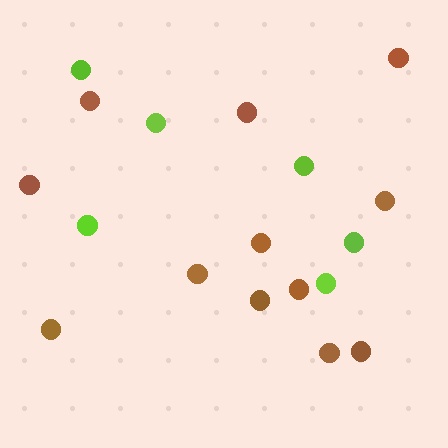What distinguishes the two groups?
There are 2 groups: one group of brown circles (12) and one group of lime circles (6).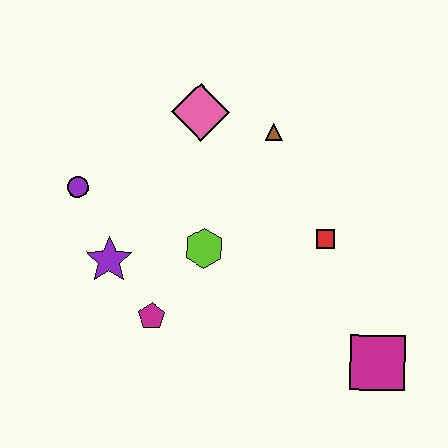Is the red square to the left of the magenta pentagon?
No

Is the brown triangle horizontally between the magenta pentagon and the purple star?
No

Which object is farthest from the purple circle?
The magenta square is farthest from the purple circle.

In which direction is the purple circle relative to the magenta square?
The purple circle is to the left of the magenta square.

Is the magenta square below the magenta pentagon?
Yes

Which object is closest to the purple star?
The magenta pentagon is closest to the purple star.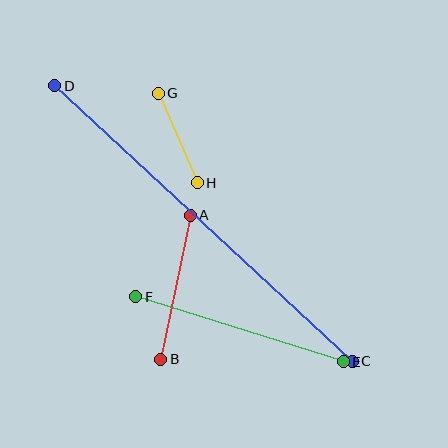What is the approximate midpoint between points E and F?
The midpoint is at approximately (240, 329) pixels.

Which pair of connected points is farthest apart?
Points C and D are farthest apart.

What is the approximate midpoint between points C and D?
The midpoint is at approximately (204, 224) pixels.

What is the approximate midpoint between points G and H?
The midpoint is at approximately (178, 138) pixels.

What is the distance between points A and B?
The distance is approximately 147 pixels.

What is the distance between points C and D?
The distance is approximately 405 pixels.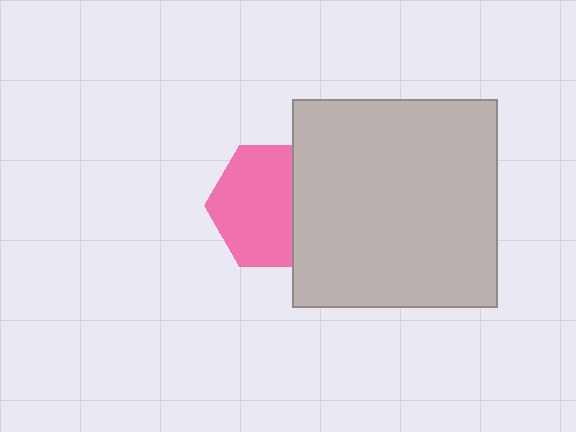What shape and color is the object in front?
The object in front is a light gray rectangle.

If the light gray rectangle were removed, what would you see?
You would see the complete pink hexagon.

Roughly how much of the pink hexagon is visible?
Most of it is visible (roughly 66%).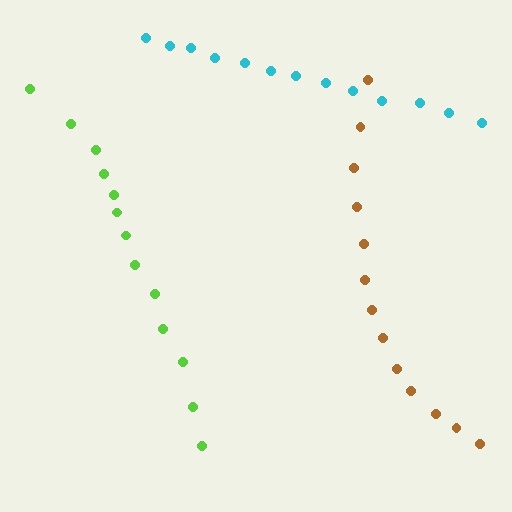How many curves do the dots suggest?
There are 3 distinct paths.